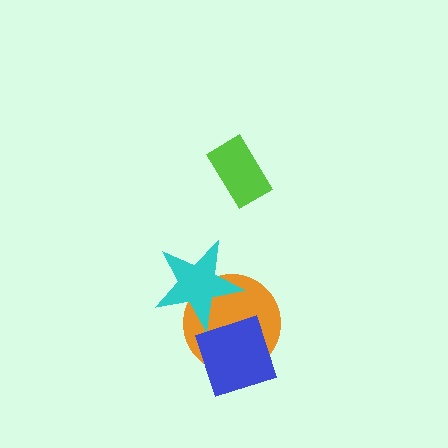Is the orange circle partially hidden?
Yes, it is partially covered by another shape.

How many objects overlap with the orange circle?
2 objects overlap with the orange circle.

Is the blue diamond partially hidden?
Yes, it is partially covered by another shape.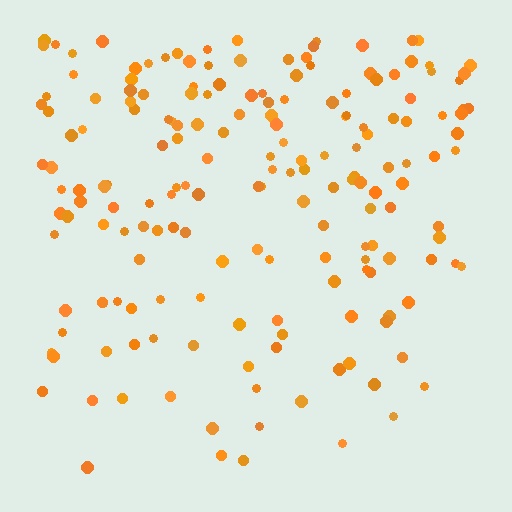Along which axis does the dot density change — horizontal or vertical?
Vertical.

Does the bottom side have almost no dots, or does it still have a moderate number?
Still a moderate number, just noticeably fewer than the top.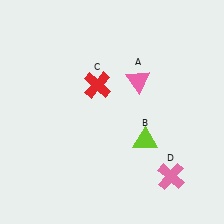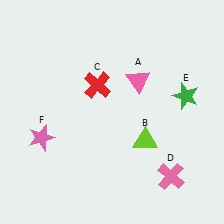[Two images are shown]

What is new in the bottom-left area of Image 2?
A pink star (F) was added in the bottom-left area of Image 2.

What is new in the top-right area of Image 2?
A green star (E) was added in the top-right area of Image 2.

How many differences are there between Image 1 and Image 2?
There are 2 differences between the two images.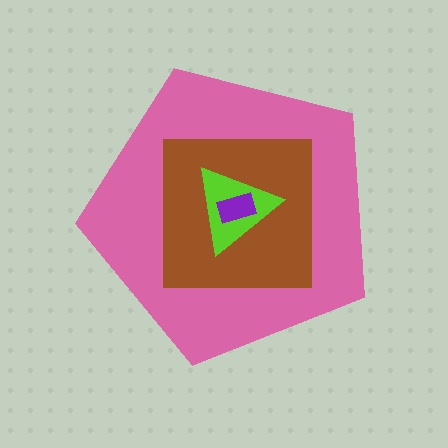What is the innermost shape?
The purple rectangle.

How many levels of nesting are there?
4.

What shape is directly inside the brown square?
The lime triangle.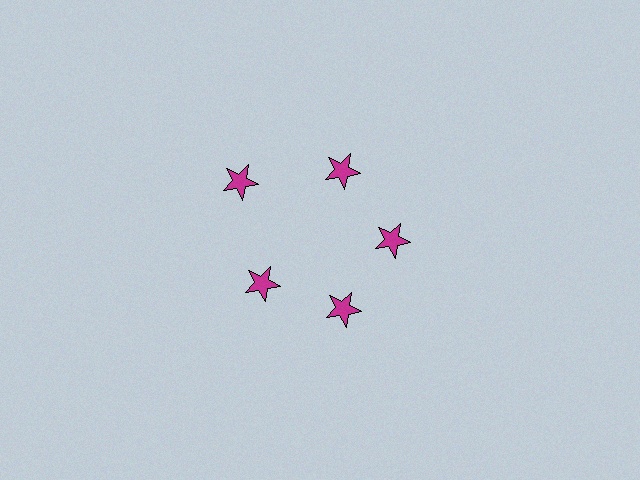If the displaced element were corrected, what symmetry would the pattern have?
It would have 5-fold rotational symmetry — the pattern would map onto itself every 72 degrees.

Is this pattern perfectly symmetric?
No. The 5 magenta stars are arranged in a ring, but one element near the 10 o'clock position is pushed outward from the center, breaking the 5-fold rotational symmetry.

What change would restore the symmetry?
The symmetry would be restored by moving it inward, back onto the ring so that all 5 stars sit at equal angles and equal distance from the center.